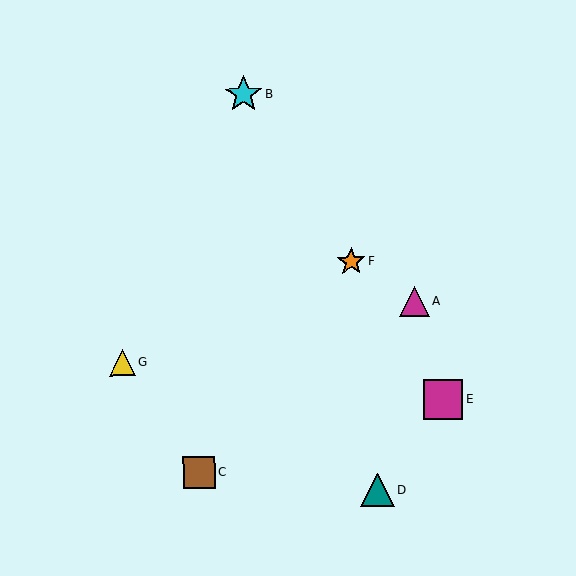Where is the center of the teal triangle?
The center of the teal triangle is at (377, 490).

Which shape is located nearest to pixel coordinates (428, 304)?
The magenta triangle (labeled A) at (414, 301) is nearest to that location.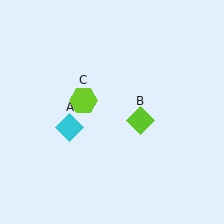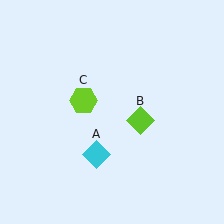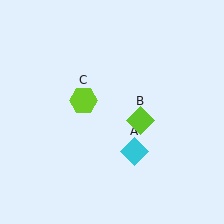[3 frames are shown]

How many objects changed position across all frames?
1 object changed position: cyan diamond (object A).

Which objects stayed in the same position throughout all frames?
Lime diamond (object B) and lime hexagon (object C) remained stationary.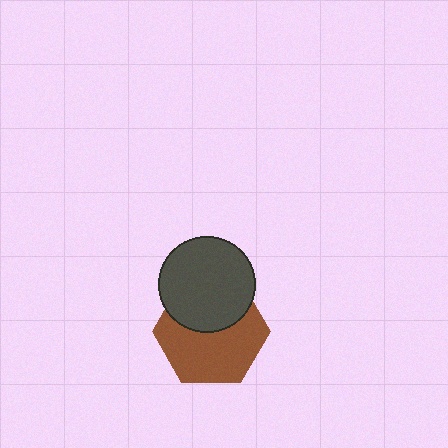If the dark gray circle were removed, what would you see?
You would see the complete brown hexagon.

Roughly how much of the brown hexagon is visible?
About half of it is visible (roughly 61%).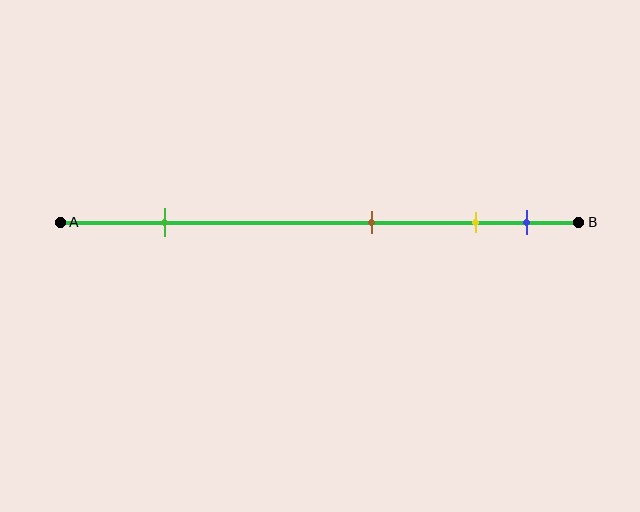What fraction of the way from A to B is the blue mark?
The blue mark is approximately 90% (0.9) of the way from A to B.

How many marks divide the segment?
There are 4 marks dividing the segment.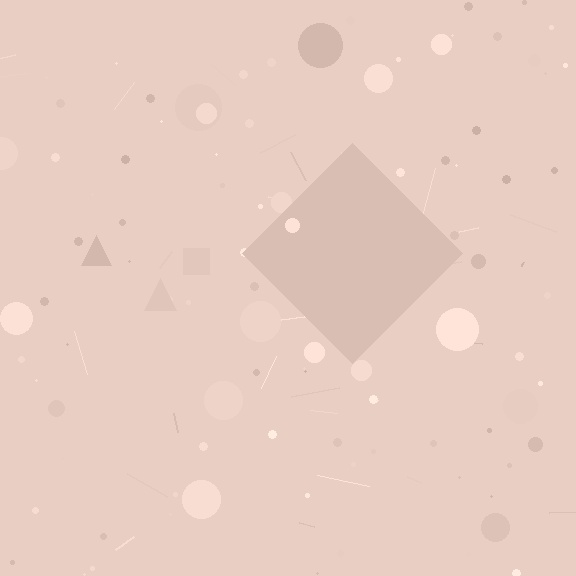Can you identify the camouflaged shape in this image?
The camouflaged shape is a diamond.